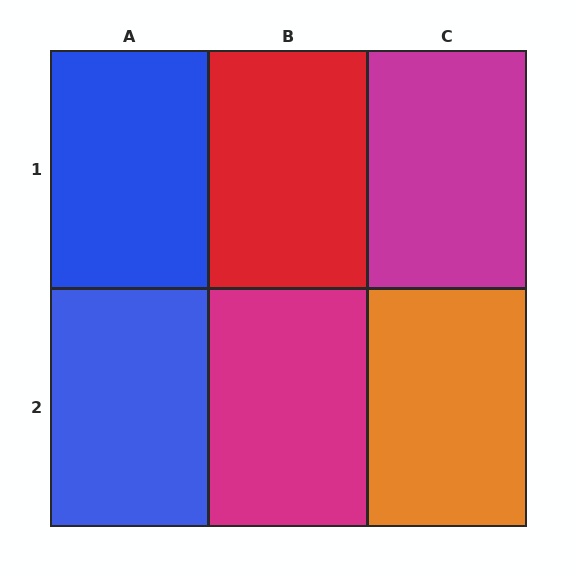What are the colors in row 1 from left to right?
Blue, red, magenta.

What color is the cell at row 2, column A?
Blue.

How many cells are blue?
2 cells are blue.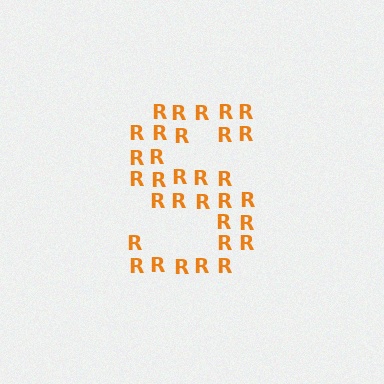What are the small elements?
The small elements are letter R's.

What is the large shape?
The large shape is the letter S.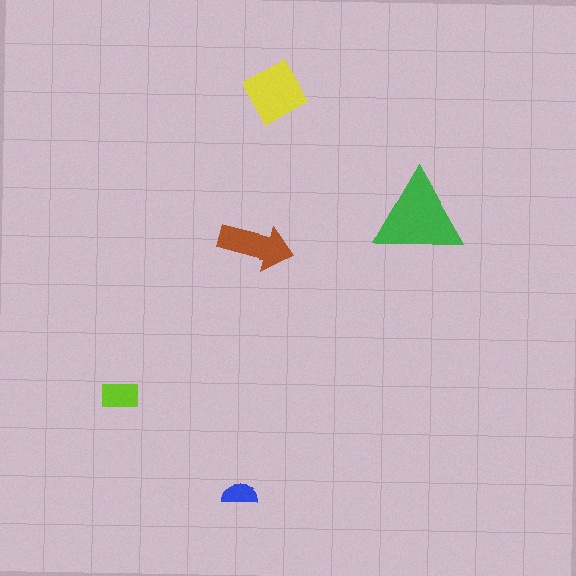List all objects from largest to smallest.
The green triangle, the yellow diamond, the brown arrow, the lime rectangle, the blue semicircle.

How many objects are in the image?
There are 5 objects in the image.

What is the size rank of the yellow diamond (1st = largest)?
2nd.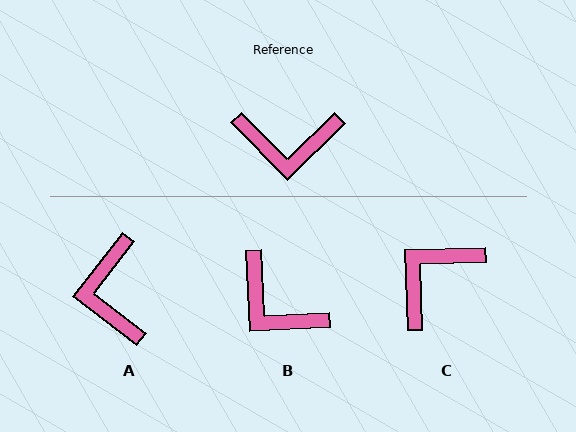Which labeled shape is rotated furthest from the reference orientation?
C, about 133 degrees away.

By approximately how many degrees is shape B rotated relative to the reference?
Approximately 42 degrees clockwise.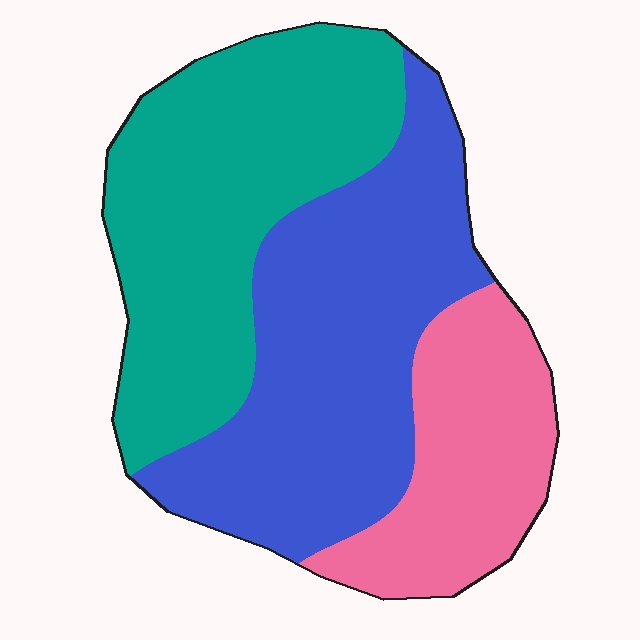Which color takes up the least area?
Pink, at roughly 20%.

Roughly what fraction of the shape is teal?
Teal covers 38% of the shape.